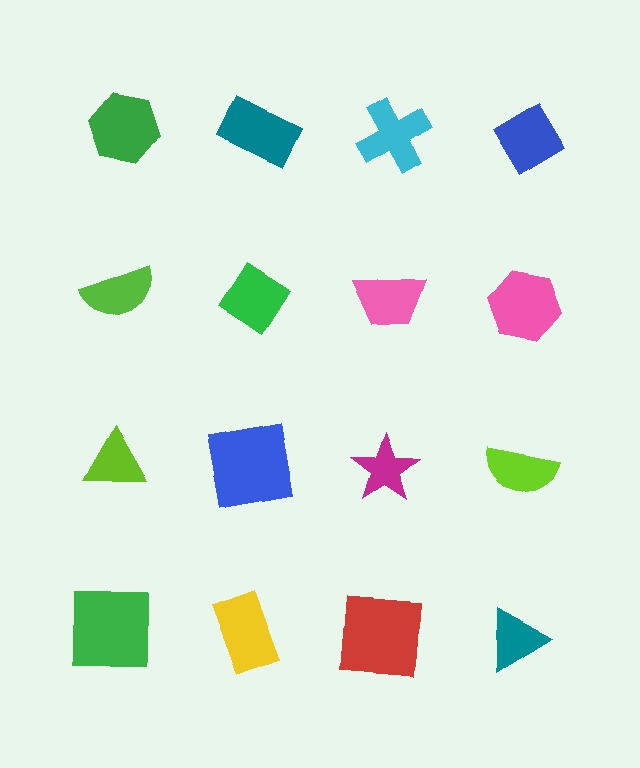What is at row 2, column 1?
A lime semicircle.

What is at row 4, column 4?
A teal triangle.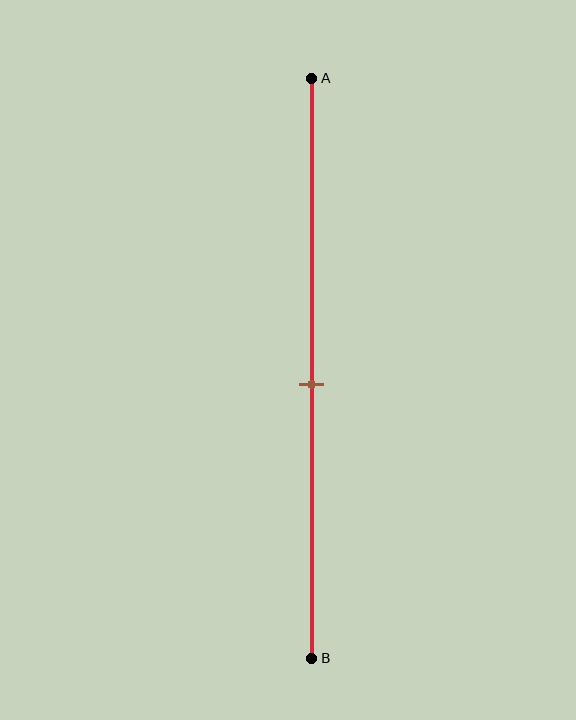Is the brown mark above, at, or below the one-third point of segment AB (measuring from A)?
The brown mark is below the one-third point of segment AB.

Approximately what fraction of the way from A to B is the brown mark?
The brown mark is approximately 55% of the way from A to B.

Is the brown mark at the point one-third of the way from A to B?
No, the mark is at about 55% from A, not at the 33% one-third point.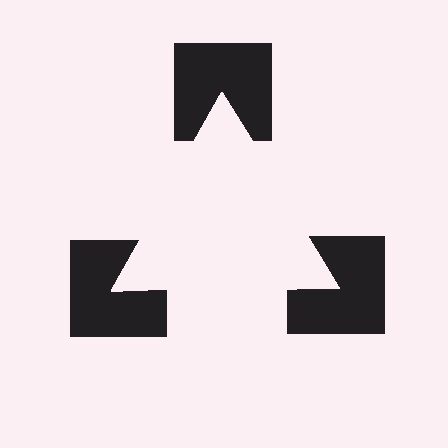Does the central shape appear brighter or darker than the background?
It typically appears slightly brighter than the background, even though no actual brightness change is drawn.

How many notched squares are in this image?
There are 3 — one at each vertex of the illusory triangle.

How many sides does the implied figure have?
3 sides.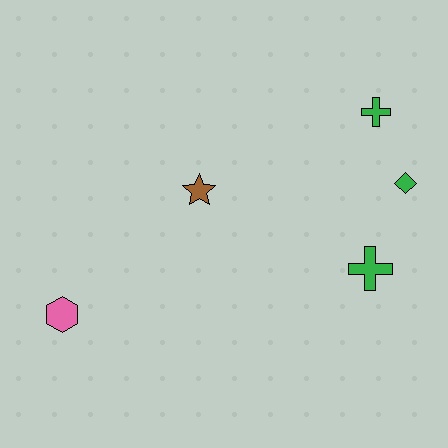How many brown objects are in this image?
There is 1 brown object.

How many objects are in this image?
There are 5 objects.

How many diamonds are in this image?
There is 1 diamond.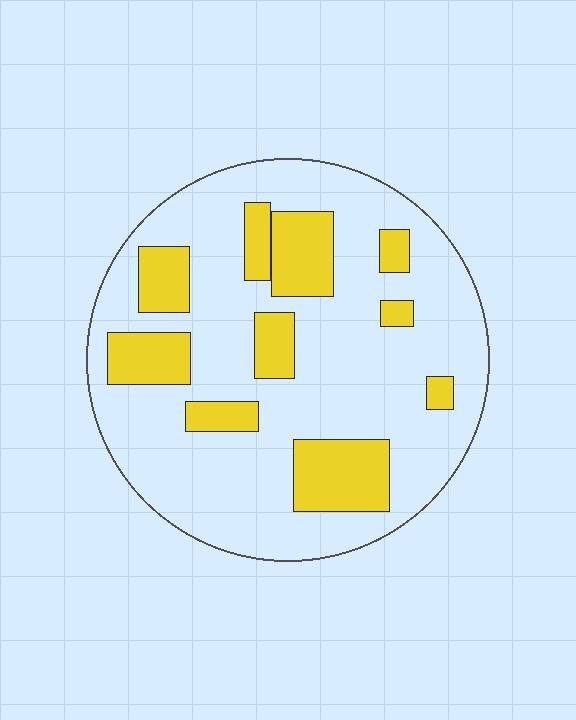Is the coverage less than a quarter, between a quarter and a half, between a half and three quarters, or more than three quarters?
Less than a quarter.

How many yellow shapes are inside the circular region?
10.